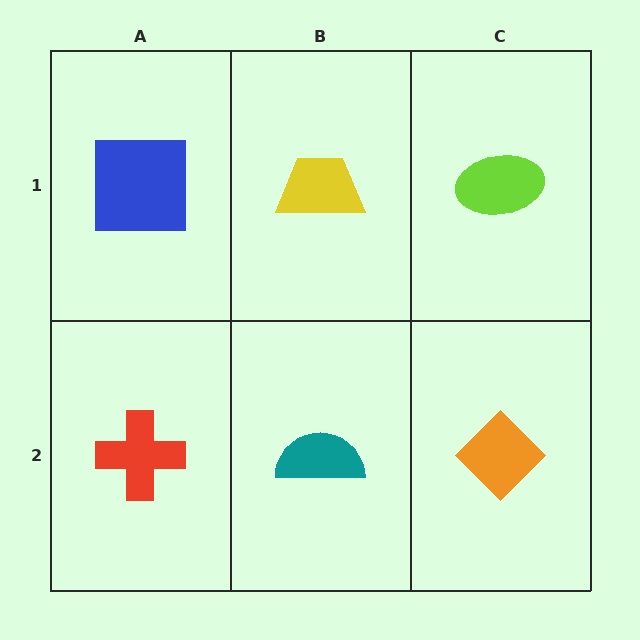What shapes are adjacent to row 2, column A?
A blue square (row 1, column A), a teal semicircle (row 2, column B).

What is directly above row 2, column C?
A lime ellipse.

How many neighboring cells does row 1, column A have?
2.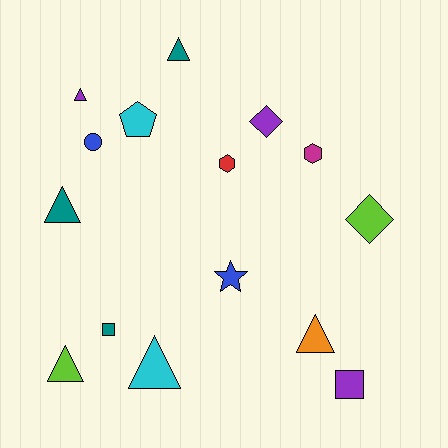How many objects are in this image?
There are 15 objects.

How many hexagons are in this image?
There are 2 hexagons.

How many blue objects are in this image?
There are 2 blue objects.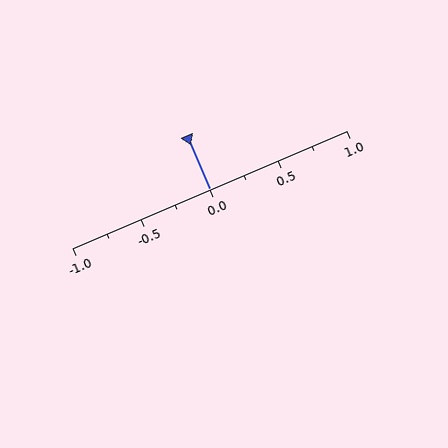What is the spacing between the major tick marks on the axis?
The major ticks are spaced 0.5 apart.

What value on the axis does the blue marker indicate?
The marker indicates approximately 0.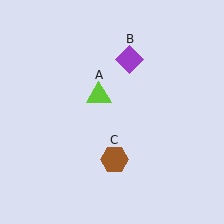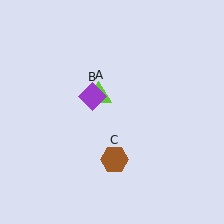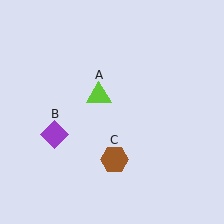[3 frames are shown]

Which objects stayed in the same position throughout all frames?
Lime triangle (object A) and brown hexagon (object C) remained stationary.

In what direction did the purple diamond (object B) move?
The purple diamond (object B) moved down and to the left.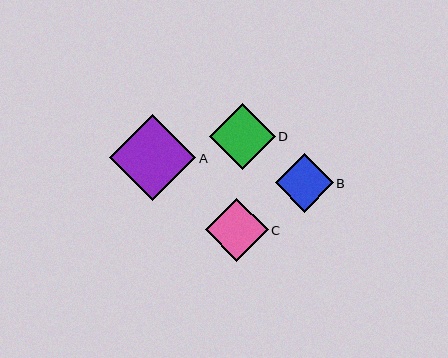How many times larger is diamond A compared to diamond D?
Diamond A is approximately 1.3 times the size of diamond D.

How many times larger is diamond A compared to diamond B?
Diamond A is approximately 1.5 times the size of diamond B.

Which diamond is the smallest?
Diamond B is the smallest with a size of approximately 58 pixels.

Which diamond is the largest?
Diamond A is the largest with a size of approximately 86 pixels.